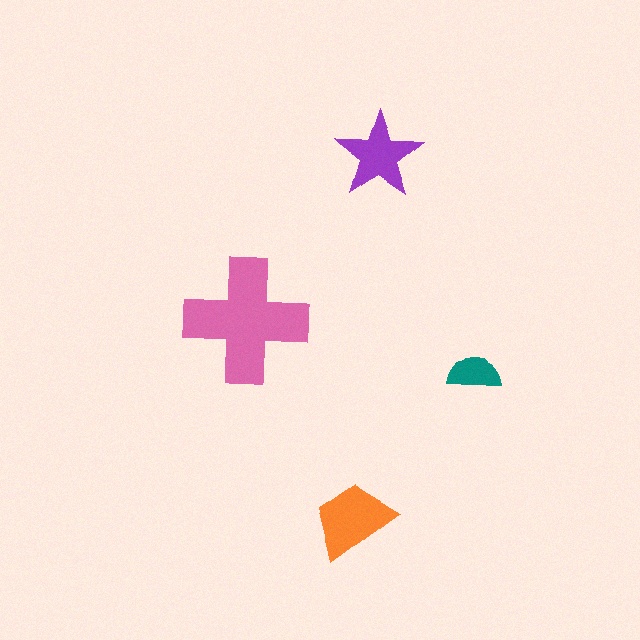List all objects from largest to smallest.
The pink cross, the orange trapezoid, the purple star, the teal semicircle.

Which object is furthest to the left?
The pink cross is leftmost.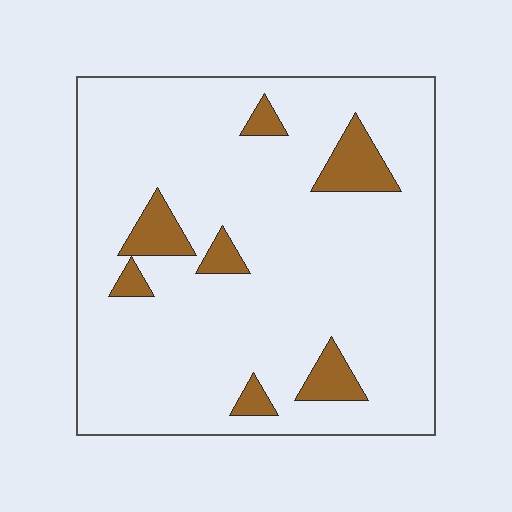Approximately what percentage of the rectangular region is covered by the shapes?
Approximately 10%.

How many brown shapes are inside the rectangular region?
7.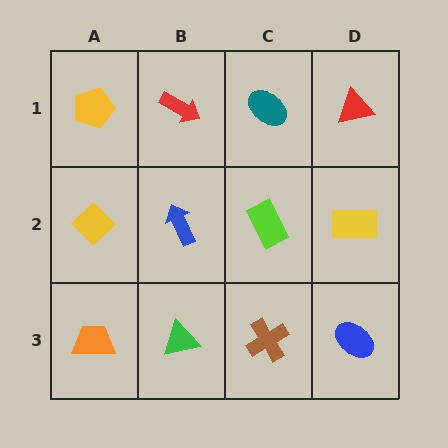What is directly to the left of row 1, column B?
A yellow pentagon.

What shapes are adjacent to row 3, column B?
A blue arrow (row 2, column B), an orange trapezoid (row 3, column A), a brown cross (row 3, column C).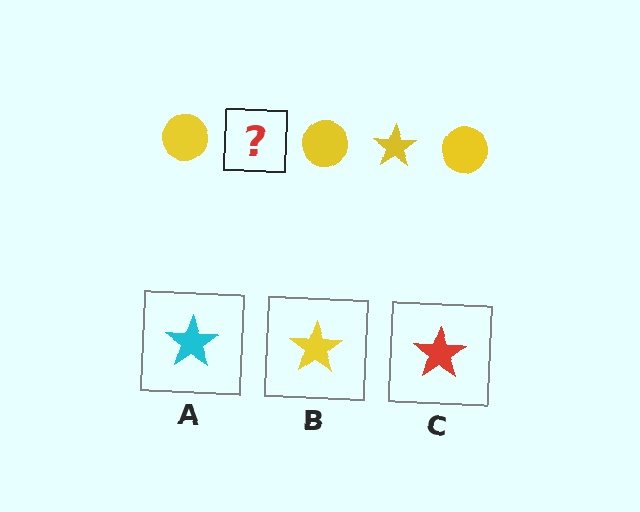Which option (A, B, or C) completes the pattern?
B.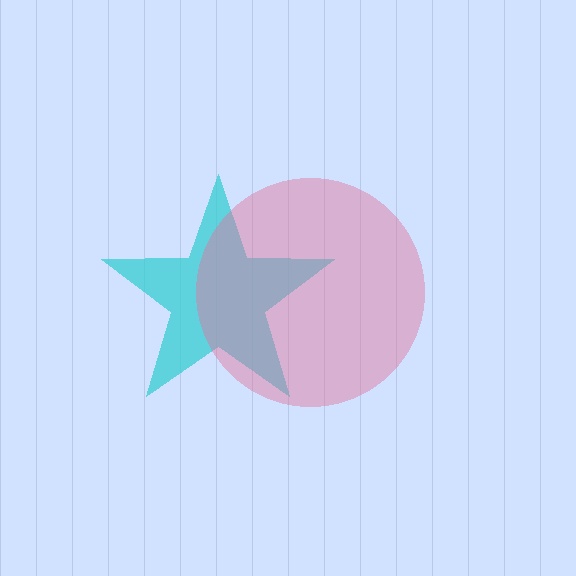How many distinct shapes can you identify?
There are 2 distinct shapes: a cyan star, a pink circle.